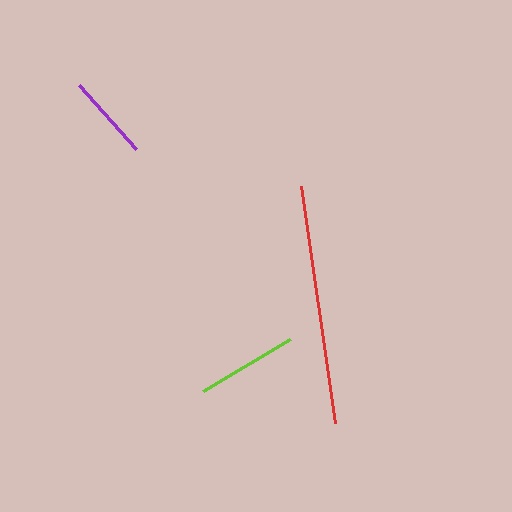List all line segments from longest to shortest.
From longest to shortest: red, lime, purple.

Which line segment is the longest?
The red line is the longest at approximately 240 pixels.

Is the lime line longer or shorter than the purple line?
The lime line is longer than the purple line.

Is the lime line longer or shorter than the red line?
The red line is longer than the lime line.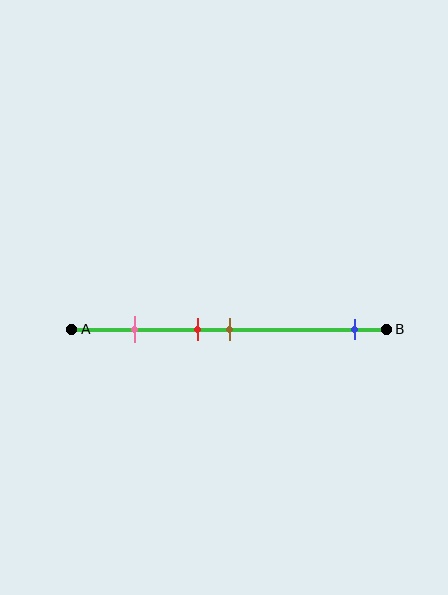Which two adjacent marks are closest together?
The red and brown marks are the closest adjacent pair.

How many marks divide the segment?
There are 4 marks dividing the segment.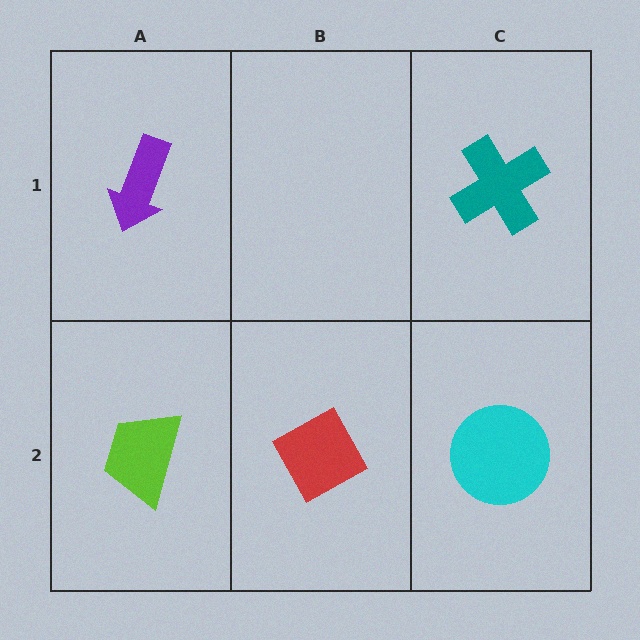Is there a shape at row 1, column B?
No, that cell is empty.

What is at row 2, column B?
A red diamond.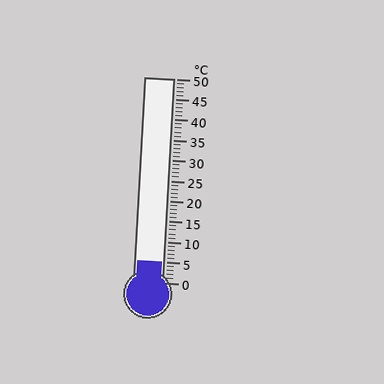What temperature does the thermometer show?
The thermometer shows approximately 5°C.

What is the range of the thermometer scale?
The thermometer scale ranges from 0°C to 50°C.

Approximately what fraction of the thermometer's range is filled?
The thermometer is filled to approximately 10% of its range.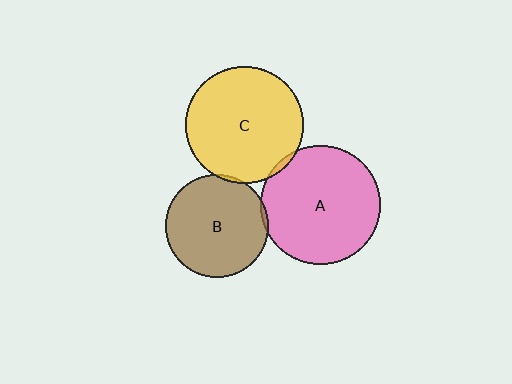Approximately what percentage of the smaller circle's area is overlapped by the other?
Approximately 5%.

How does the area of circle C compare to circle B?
Approximately 1.3 times.